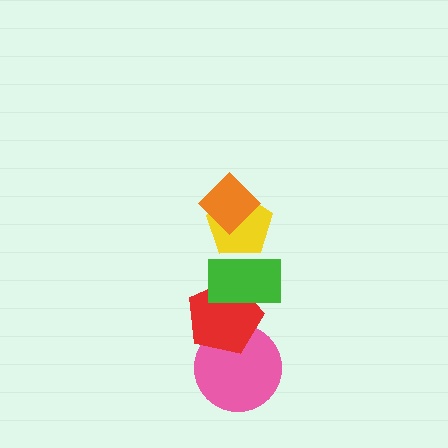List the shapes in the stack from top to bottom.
From top to bottom: the orange diamond, the yellow pentagon, the green rectangle, the red pentagon, the pink circle.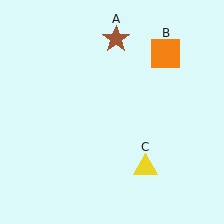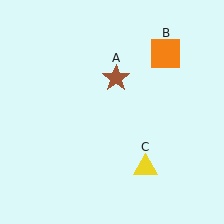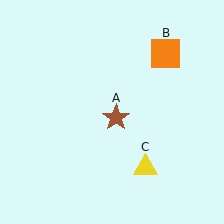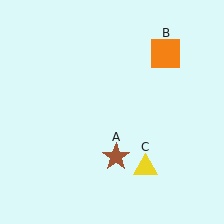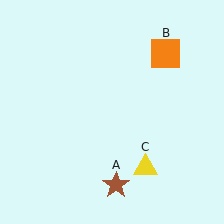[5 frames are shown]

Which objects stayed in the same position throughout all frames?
Orange square (object B) and yellow triangle (object C) remained stationary.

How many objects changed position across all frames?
1 object changed position: brown star (object A).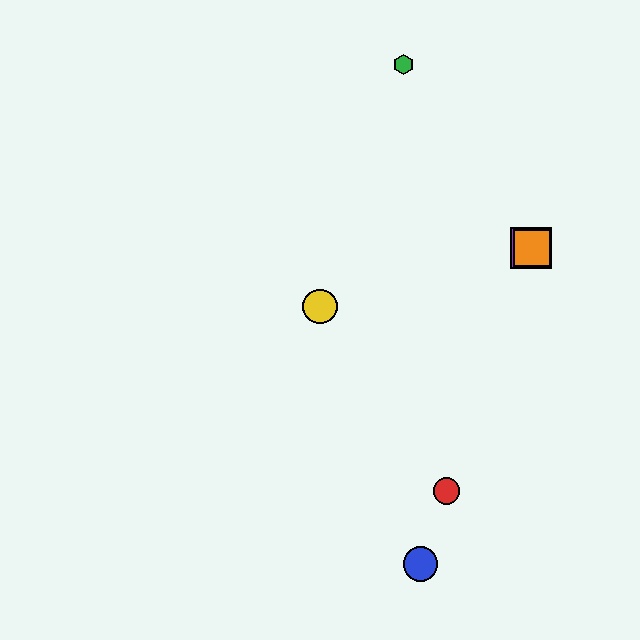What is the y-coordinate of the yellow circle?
The yellow circle is at y≈306.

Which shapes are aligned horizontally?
The purple square, the orange square are aligned horizontally.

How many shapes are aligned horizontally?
2 shapes (the purple square, the orange square) are aligned horizontally.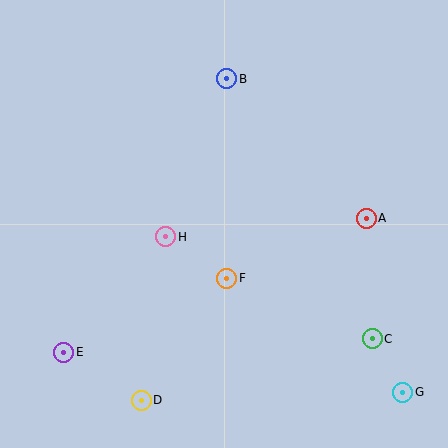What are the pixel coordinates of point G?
Point G is at (403, 392).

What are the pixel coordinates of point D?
Point D is at (141, 400).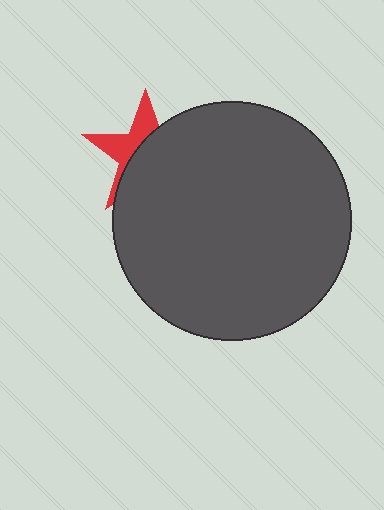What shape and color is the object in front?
The object in front is a dark gray circle.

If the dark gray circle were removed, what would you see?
You would see the complete red star.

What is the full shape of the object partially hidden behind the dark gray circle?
The partially hidden object is a red star.